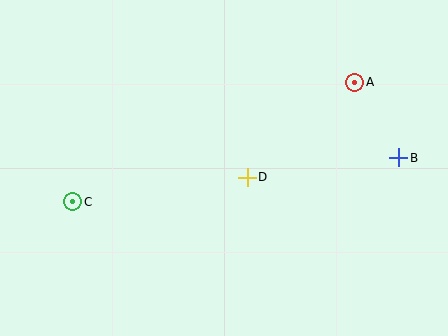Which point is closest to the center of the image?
Point D at (247, 177) is closest to the center.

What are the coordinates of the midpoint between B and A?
The midpoint between B and A is at (377, 120).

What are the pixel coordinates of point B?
Point B is at (399, 158).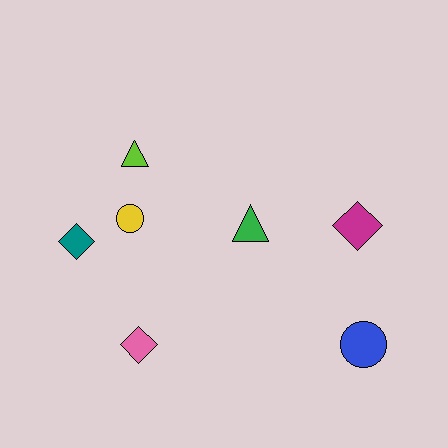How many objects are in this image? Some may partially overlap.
There are 7 objects.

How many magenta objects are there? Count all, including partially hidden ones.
There is 1 magenta object.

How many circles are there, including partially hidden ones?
There are 2 circles.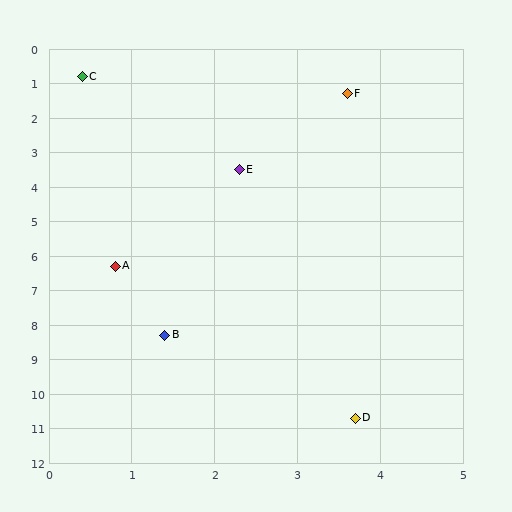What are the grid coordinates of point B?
Point B is at approximately (1.4, 8.3).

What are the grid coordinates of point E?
Point E is at approximately (2.3, 3.5).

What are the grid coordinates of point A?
Point A is at approximately (0.8, 6.3).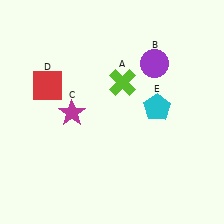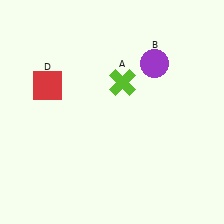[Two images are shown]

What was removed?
The cyan pentagon (E), the magenta star (C) were removed in Image 2.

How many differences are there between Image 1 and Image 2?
There are 2 differences between the two images.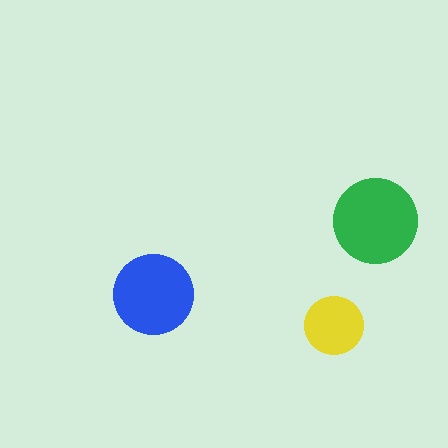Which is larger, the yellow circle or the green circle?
The green one.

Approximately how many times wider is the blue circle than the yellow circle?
About 1.5 times wider.